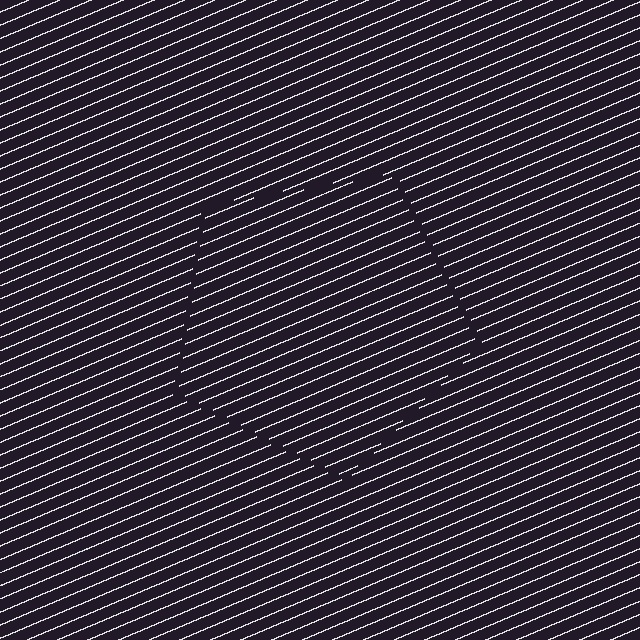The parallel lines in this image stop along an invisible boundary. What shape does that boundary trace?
An illusory pentagon. The interior of the shape contains the same grating, shifted by half a period — the contour is defined by the phase discontinuity where line-ends from the inner and outer gratings abut.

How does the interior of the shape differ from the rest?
The interior of the shape contains the same grating, shifted by half a period — the contour is defined by the phase discontinuity where line-ends from the inner and outer gratings abut.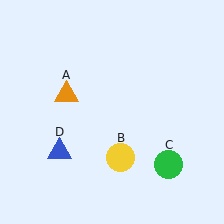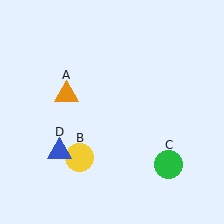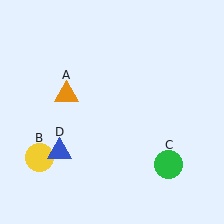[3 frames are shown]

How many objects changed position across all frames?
1 object changed position: yellow circle (object B).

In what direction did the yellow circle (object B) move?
The yellow circle (object B) moved left.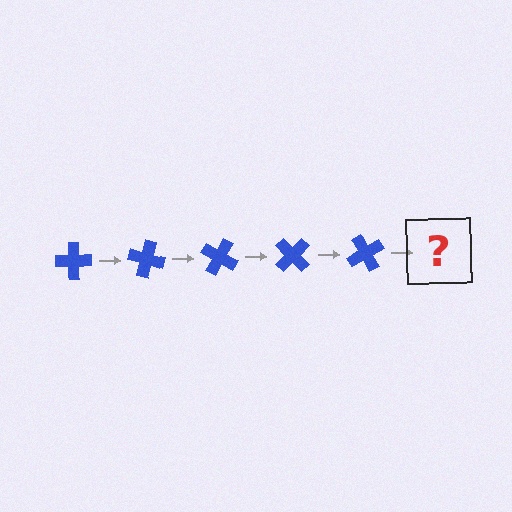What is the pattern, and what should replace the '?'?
The pattern is that the cross rotates 15 degrees each step. The '?' should be a blue cross rotated 75 degrees.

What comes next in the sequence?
The next element should be a blue cross rotated 75 degrees.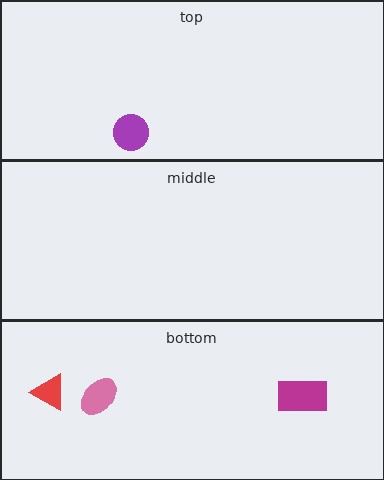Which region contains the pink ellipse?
The bottom region.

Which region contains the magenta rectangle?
The bottom region.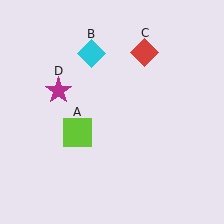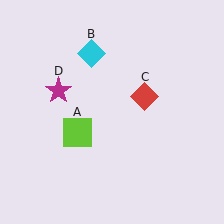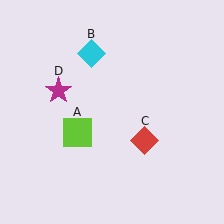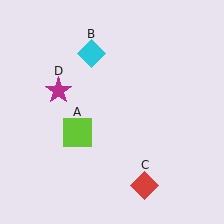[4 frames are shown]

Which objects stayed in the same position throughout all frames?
Lime square (object A) and cyan diamond (object B) and magenta star (object D) remained stationary.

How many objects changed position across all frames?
1 object changed position: red diamond (object C).